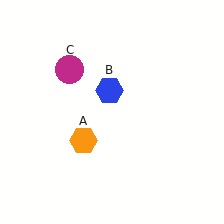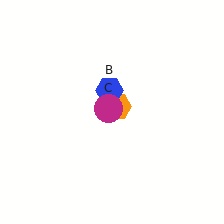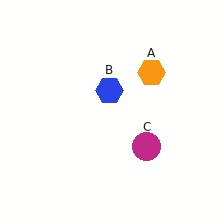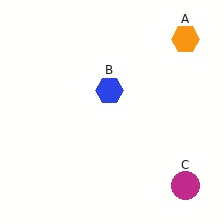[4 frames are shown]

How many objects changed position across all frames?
2 objects changed position: orange hexagon (object A), magenta circle (object C).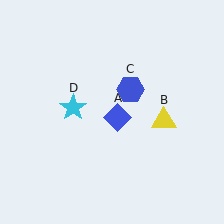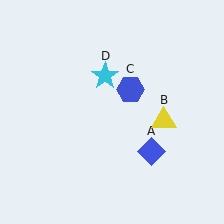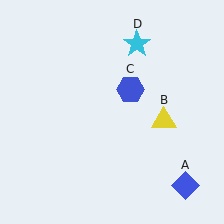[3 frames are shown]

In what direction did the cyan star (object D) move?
The cyan star (object D) moved up and to the right.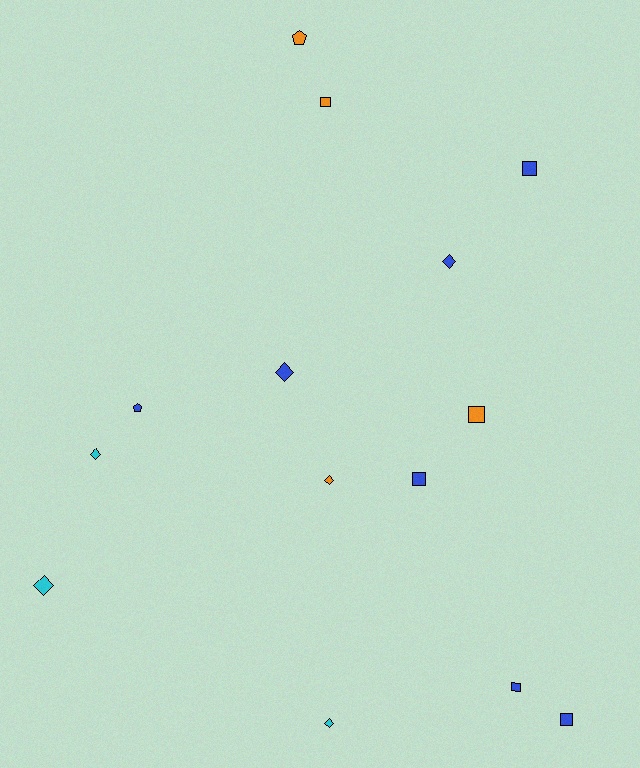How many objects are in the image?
There are 14 objects.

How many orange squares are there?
There are 2 orange squares.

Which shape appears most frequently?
Square, with 6 objects.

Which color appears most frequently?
Blue, with 7 objects.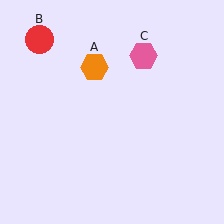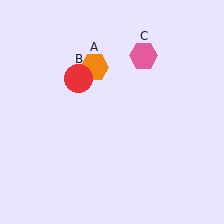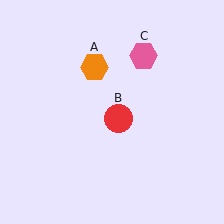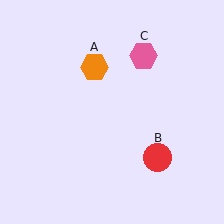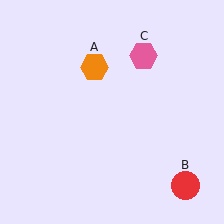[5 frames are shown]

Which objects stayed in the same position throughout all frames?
Orange hexagon (object A) and pink hexagon (object C) remained stationary.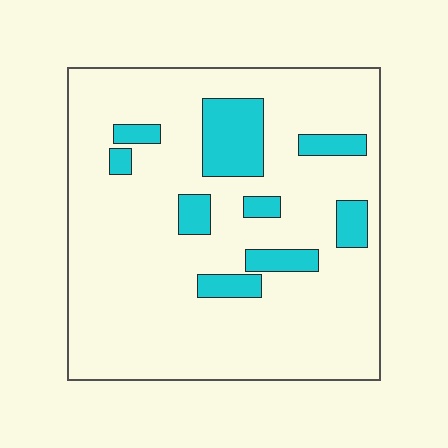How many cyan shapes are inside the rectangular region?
9.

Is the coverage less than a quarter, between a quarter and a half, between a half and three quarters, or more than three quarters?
Less than a quarter.